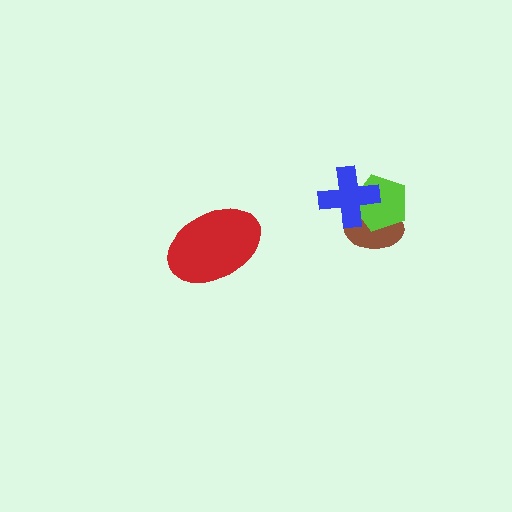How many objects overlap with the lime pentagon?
2 objects overlap with the lime pentagon.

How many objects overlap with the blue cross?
2 objects overlap with the blue cross.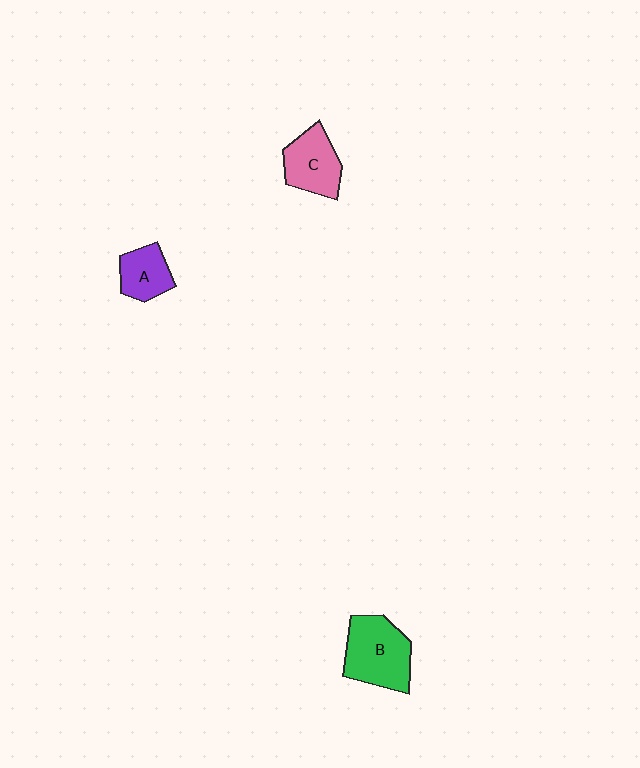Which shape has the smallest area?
Shape A (purple).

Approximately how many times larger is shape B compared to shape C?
Approximately 1.3 times.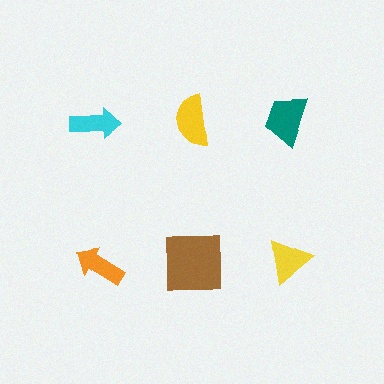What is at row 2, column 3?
A yellow triangle.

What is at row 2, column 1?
An orange arrow.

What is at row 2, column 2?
A brown square.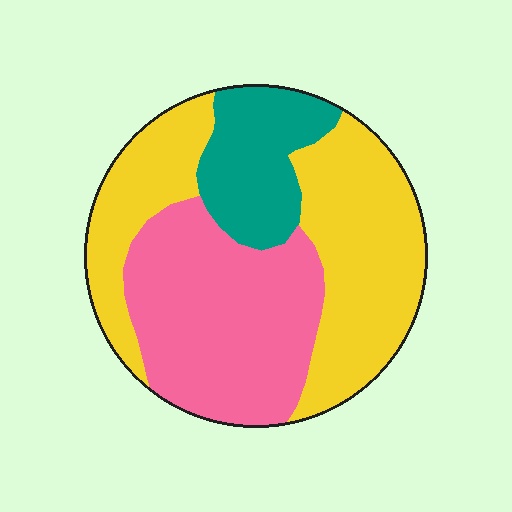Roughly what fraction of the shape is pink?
Pink takes up about three eighths (3/8) of the shape.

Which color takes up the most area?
Yellow, at roughly 45%.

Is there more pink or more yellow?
Yellow.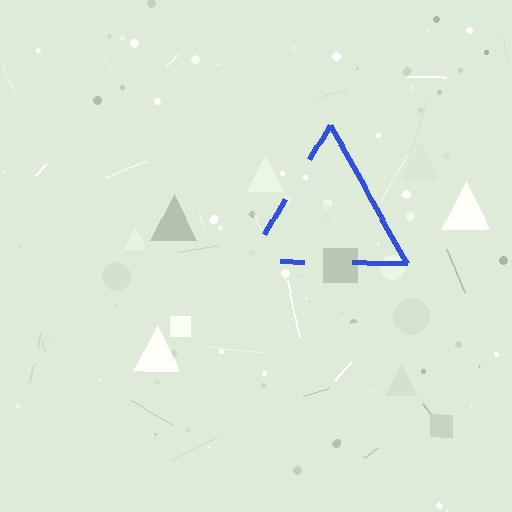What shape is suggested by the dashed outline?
The dashed outline suggests a triangle.